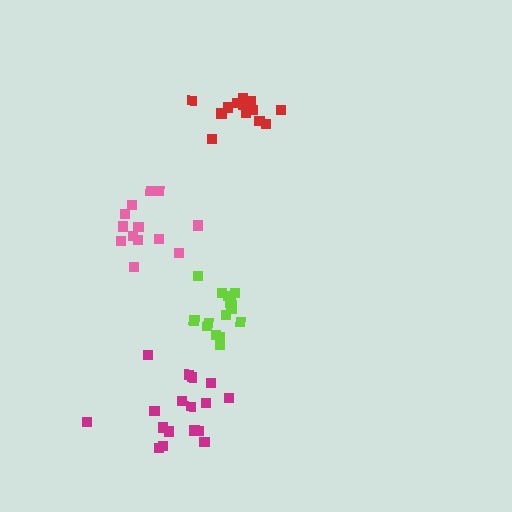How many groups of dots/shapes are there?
There are 4 groups.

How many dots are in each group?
Group 1: 13 dots, Group 2: 15 dots, Group 3: 13 dots, Group 4: 17 dots (58 total).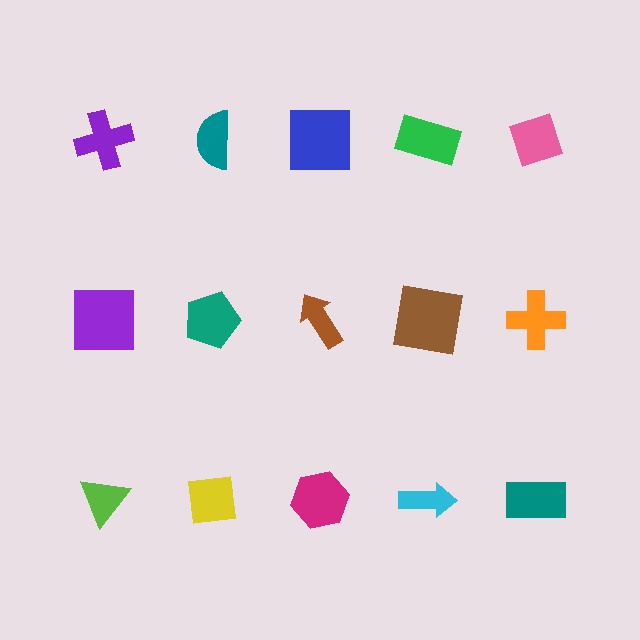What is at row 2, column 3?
A brown arrow.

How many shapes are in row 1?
5 shapes.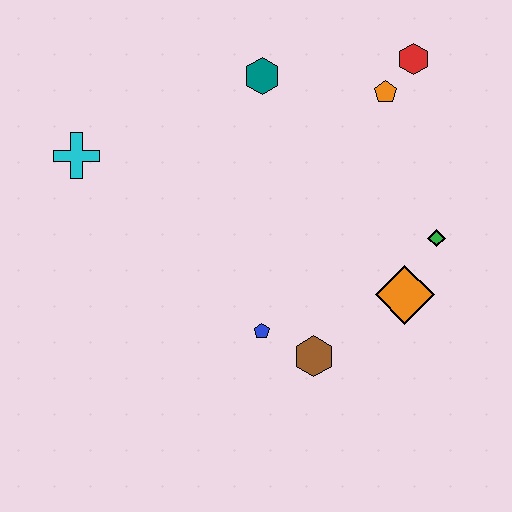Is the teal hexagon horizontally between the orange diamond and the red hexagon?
No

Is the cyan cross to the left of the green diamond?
Yes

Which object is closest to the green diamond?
The orange diamond is closest to the green diamond.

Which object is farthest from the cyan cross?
The green diamond is farthest from the cyan cross.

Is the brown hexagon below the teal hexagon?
Yes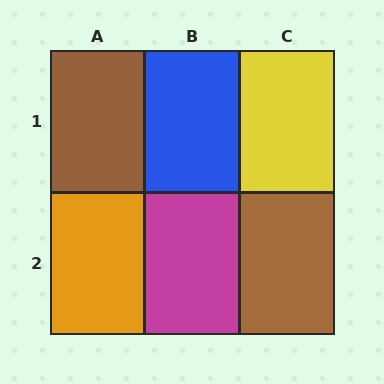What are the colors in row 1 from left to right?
Brown, blue, yellow.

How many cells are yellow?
1 cell is yellow.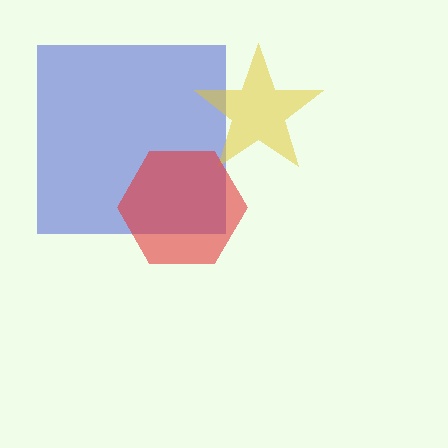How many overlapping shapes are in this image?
There are 3 overlapping shapes in the image.